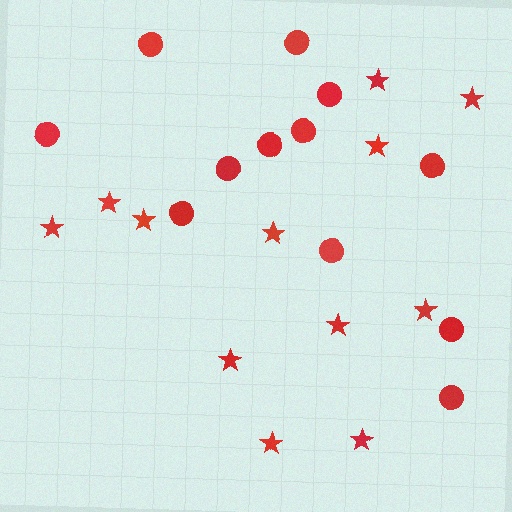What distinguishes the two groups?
There are 2 groups: one group of stars (12) and one group of circles (12).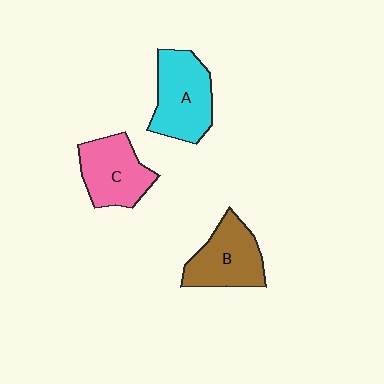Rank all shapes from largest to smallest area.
From largest to smallest: A (cyan), B (brown), C (pink).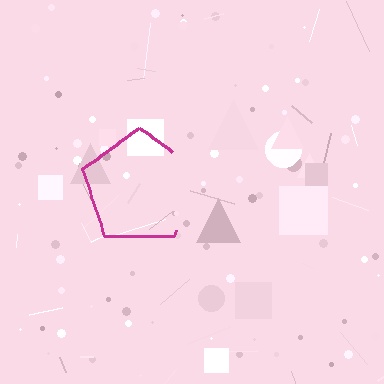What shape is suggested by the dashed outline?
The dashed outline suggests a pentagon.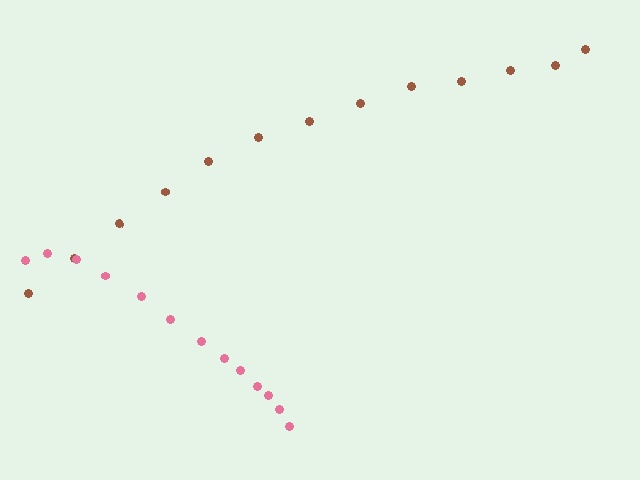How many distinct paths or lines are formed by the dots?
There are 2 distinct paths.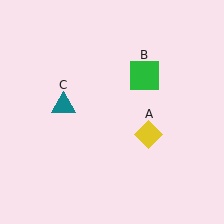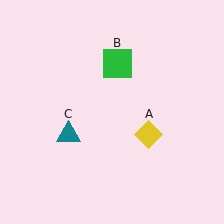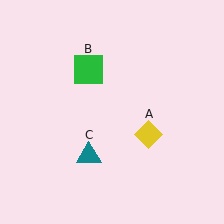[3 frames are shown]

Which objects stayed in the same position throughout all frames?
Yellow diamond (object A) remained stationary.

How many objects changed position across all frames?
2 objects changed position: green square (object B), teal triangle (object C).